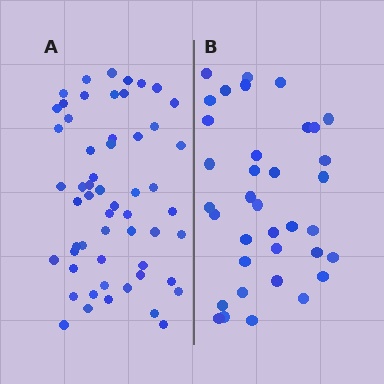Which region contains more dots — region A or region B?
Region A (the left region) has more dots.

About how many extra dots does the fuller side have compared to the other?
Region A has approximately 20 more dots than region B.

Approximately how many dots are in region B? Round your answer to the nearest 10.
About 40 dots. (The exact count is 36, which rounds to 40.)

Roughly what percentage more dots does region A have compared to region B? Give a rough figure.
About 55% more.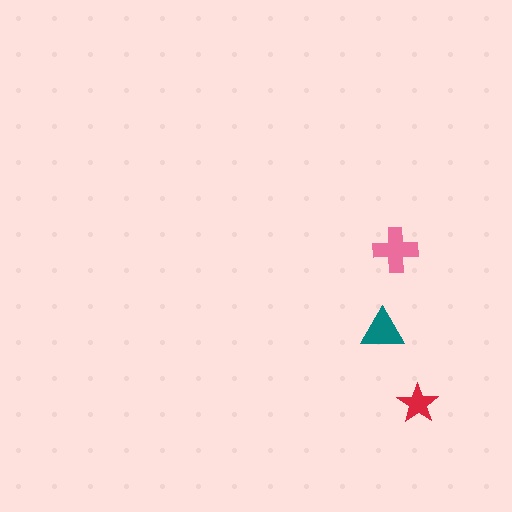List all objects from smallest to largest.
The red star, the teal triangle, the pink cross.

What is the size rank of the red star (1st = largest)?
3rd.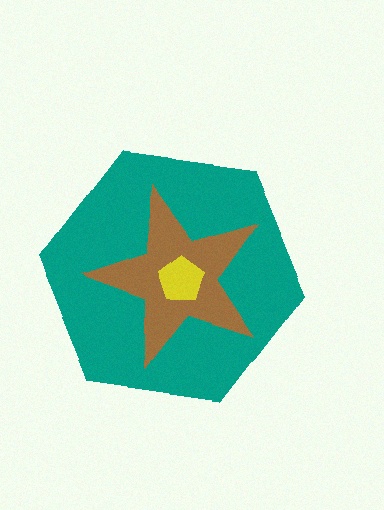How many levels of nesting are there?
3.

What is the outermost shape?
The teal hexagon.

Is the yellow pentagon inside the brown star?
Yes.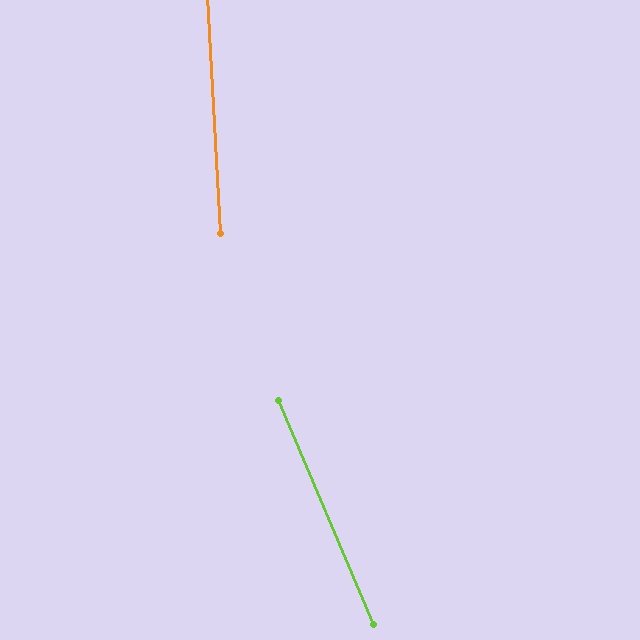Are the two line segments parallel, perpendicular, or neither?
Neither parallel nor perpendicular — they differ by about 20°.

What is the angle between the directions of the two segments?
Approximately 20 degrees.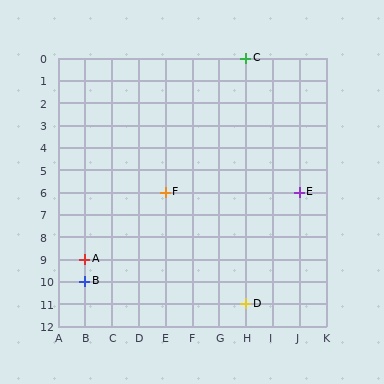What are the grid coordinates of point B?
Point B is at grid coordinates (B, 10).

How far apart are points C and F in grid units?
Points C and F are 3 columns and 6 rows apart (about 6.7 grid units diagonally).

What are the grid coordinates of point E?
Point E is at grid coordinates (J, 6).